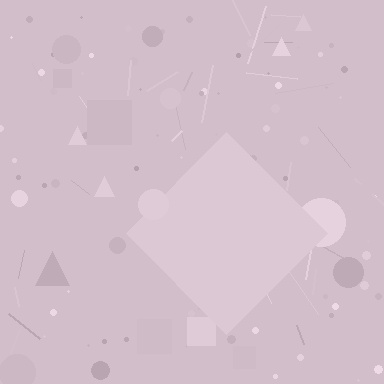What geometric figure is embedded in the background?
A diamond is embedded in the background.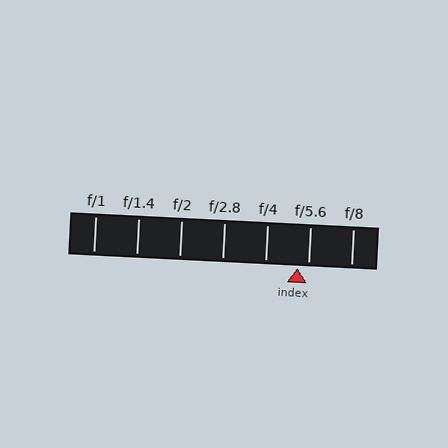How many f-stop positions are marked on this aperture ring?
There are 7 f-stop positions marked.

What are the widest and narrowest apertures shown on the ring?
The widest aperture shown is f/1 and the narrowest is f/8.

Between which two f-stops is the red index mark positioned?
The index mark is between f/4 and f/5.6.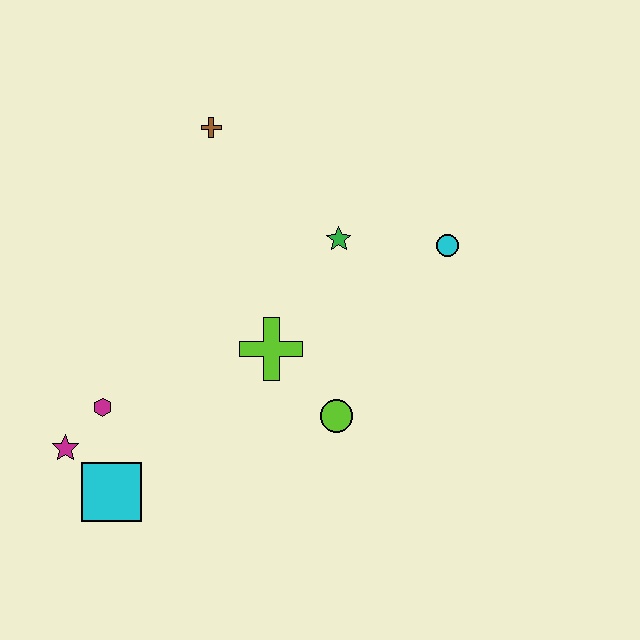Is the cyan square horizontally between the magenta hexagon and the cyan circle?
Yes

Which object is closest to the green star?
The cyan circle is closest to the green star.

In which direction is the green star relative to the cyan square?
The green star is above the cyan square.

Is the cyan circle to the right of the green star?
Yes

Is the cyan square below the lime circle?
Yes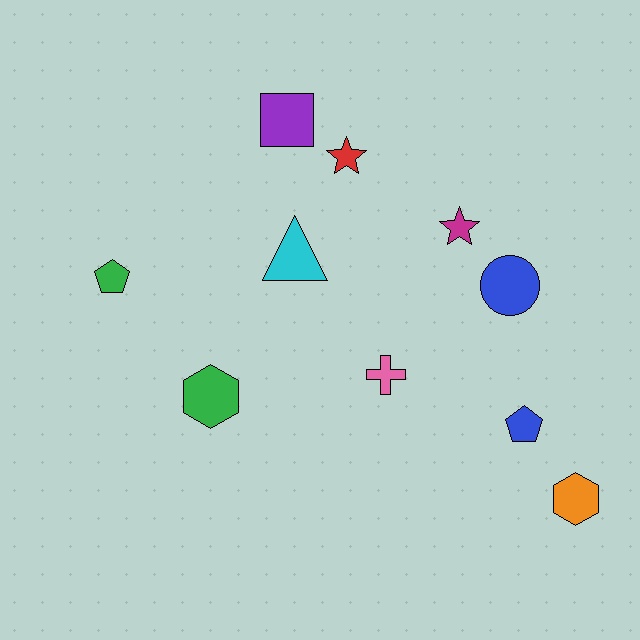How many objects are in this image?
There are 10 objects.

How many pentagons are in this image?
There are 2 pentagons.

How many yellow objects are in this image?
There are no yellow objects.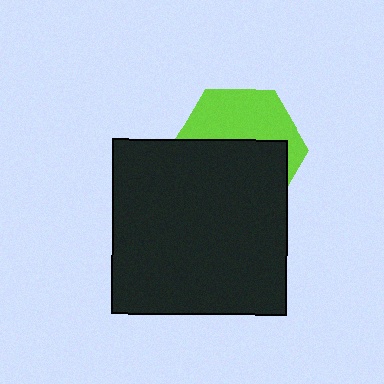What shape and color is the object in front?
The object in front is a black square.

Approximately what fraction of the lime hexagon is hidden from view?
Roughly 56% of the lime hexagon is hidden behind the black square.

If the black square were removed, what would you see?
You would see the complete lime hexagon.